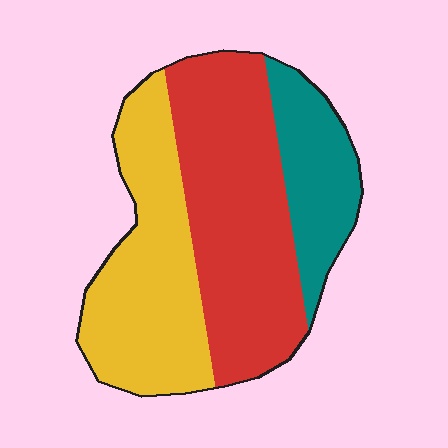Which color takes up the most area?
Red, at roughly 45%.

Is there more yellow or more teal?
Yellow.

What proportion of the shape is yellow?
Yellow takes up about three eighths (3/8) of the shape.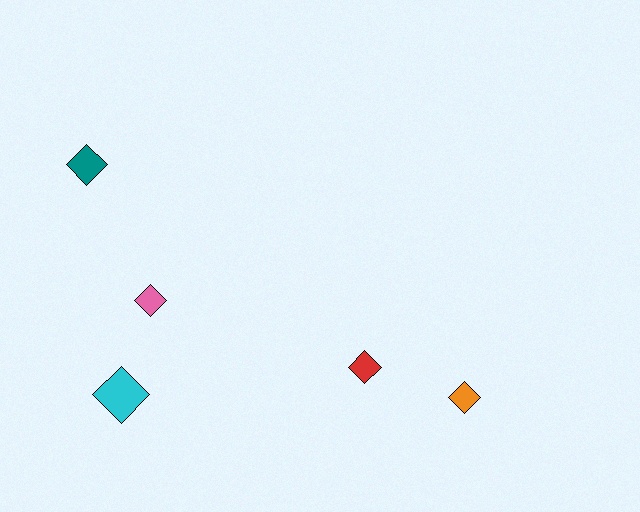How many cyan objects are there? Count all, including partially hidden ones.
There is 1 cyan object.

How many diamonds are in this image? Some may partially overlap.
There are 5 diamonds.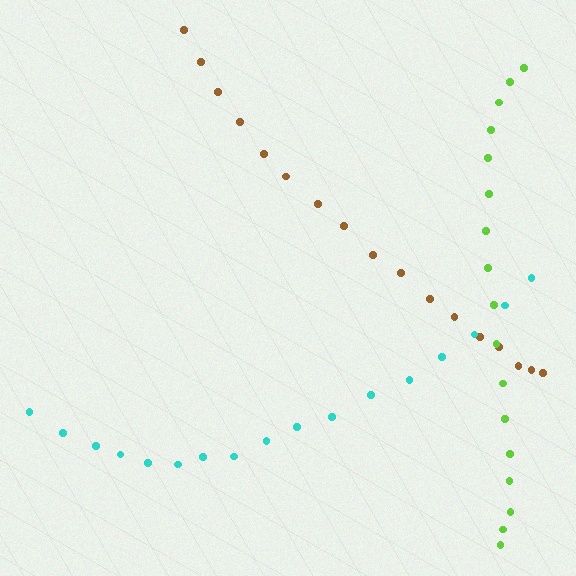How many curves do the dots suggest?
There are 3 distinct paths.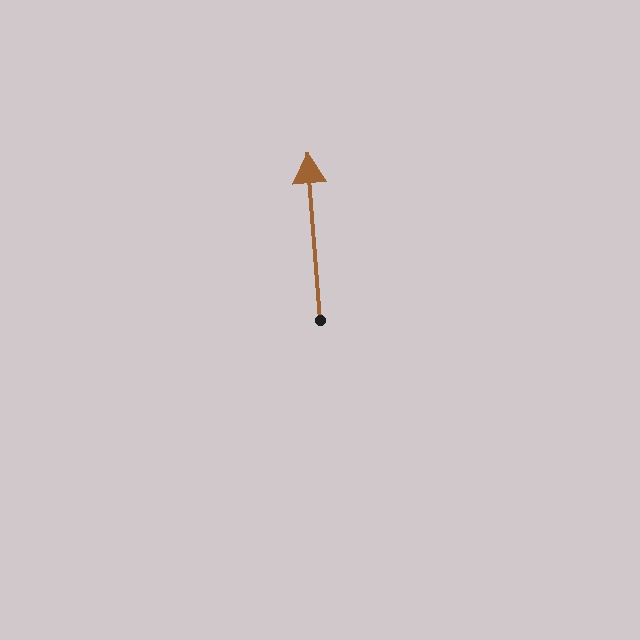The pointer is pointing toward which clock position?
Roughly 12 o'clock.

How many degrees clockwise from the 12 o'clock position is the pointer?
Approximately 356 degrees.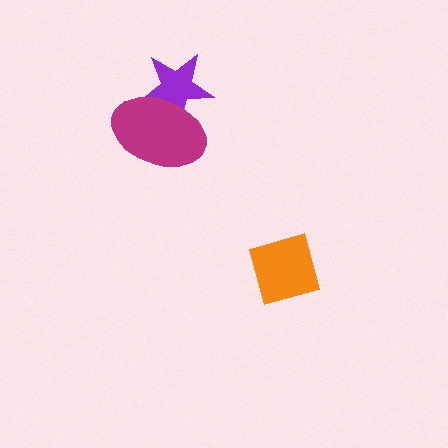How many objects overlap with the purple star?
1 object overlaps with the purple star.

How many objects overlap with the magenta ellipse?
1 object overlaps with the magenta ellipse.